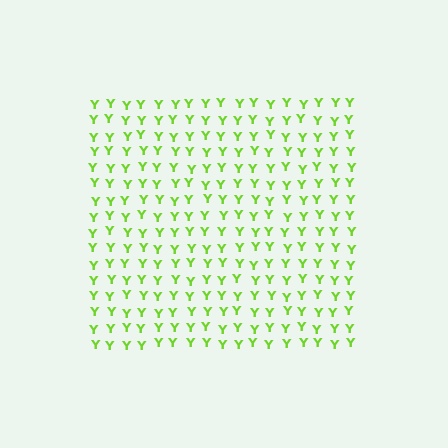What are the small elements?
The small elements are letter Y's.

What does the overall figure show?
The overall figure shows a square.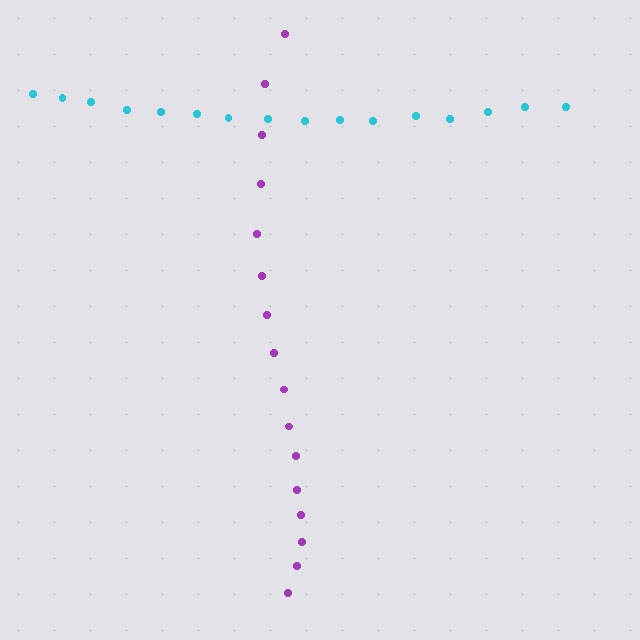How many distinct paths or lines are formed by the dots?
There are 2 distinct paths.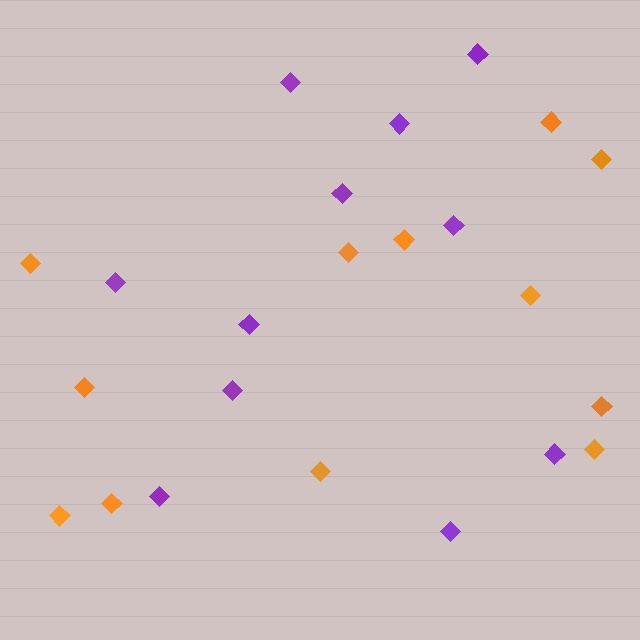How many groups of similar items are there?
There are 2 groups: one group of purple diamonds (11) and one group of orange diamonds (12).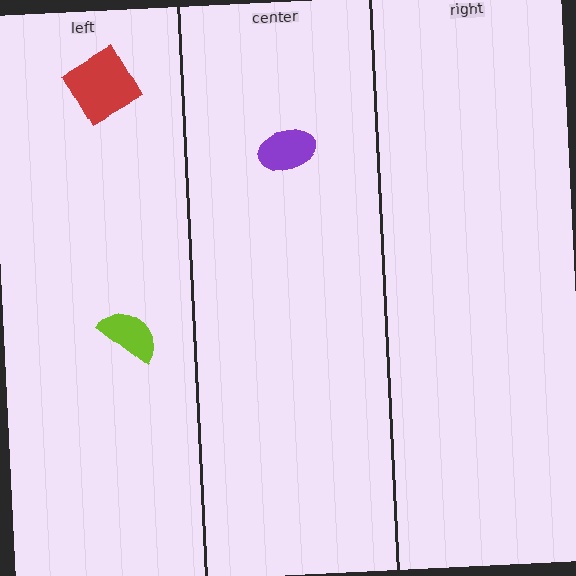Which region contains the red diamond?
The left region.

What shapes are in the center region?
The purple ellipse.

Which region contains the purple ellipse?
The center region.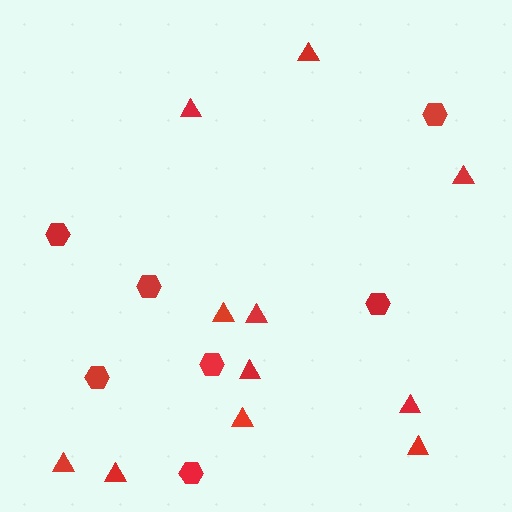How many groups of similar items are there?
There are 2 groups: one group of hexagons (7) and one group of triangles (11).